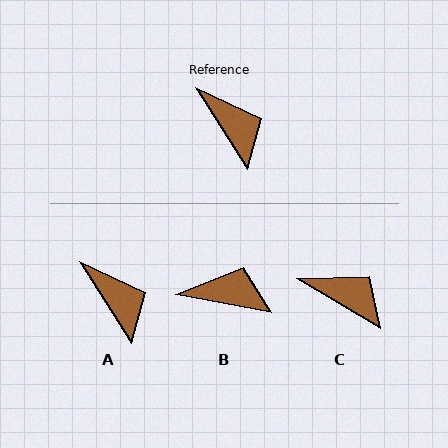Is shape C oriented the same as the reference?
No, it is off by about 27 degrees.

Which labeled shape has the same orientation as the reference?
A.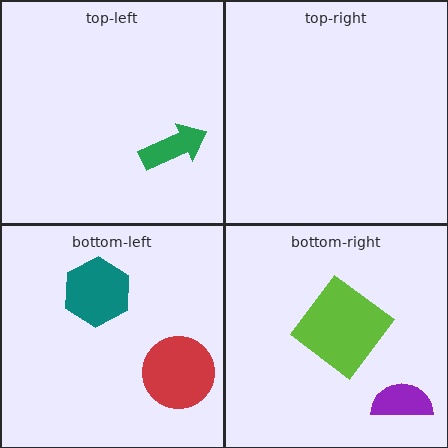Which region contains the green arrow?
The top-left region.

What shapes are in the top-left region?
The green arrow.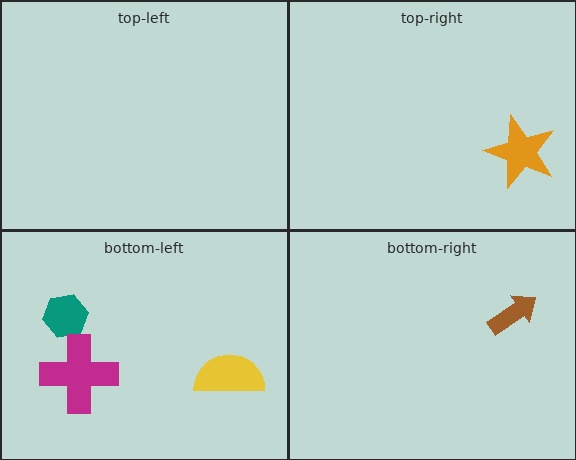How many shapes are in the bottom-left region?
3.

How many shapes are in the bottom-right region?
1.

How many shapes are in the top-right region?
1.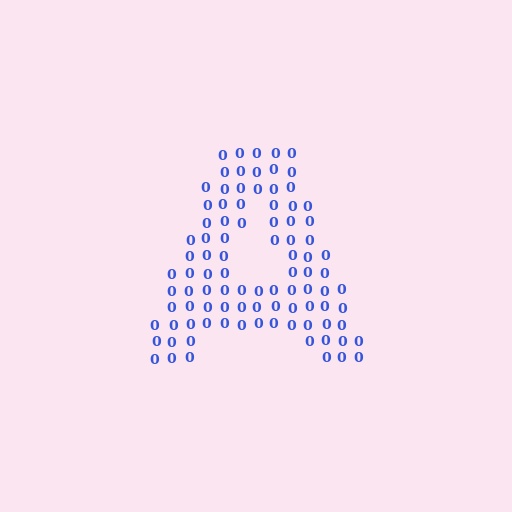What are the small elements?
The small elements are digit 0's.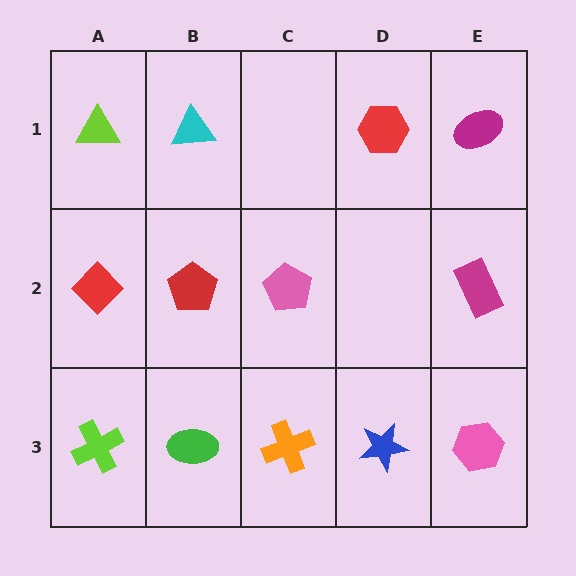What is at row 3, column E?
A pink hexagon.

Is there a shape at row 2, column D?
No, that cell is empty.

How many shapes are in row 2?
4 shapes.